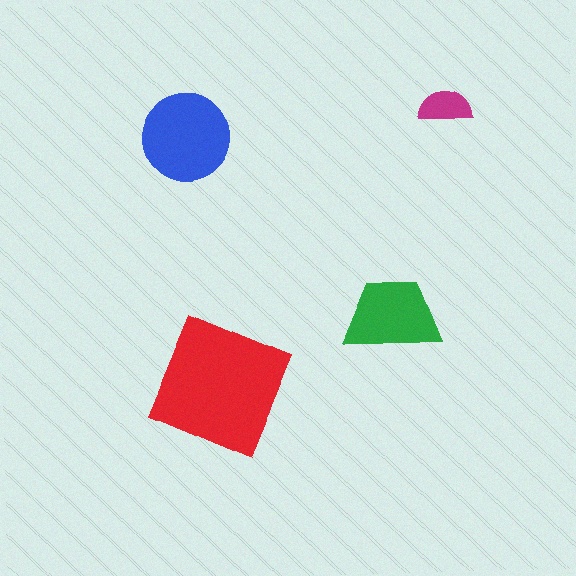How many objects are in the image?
There are 4 objects in the image.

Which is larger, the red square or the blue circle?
The red square.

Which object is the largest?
The red square.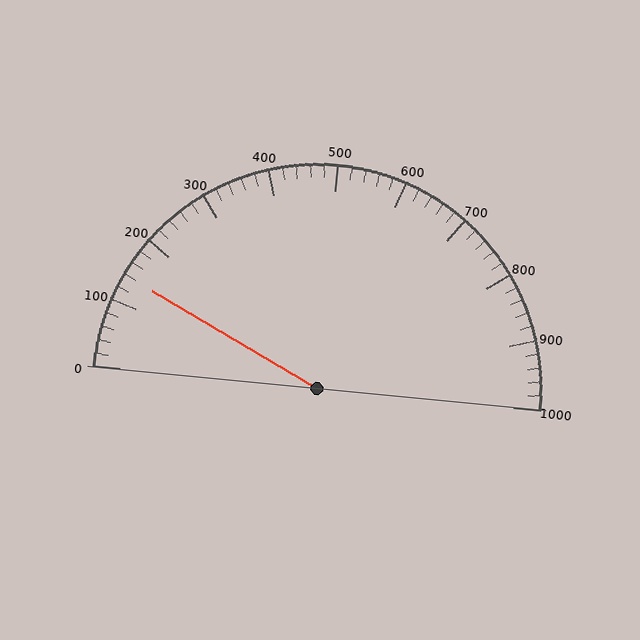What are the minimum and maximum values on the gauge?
The gauge ranges from 0 to 1000.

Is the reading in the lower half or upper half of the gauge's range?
The reading is in the lower half of the range (0 to 1000).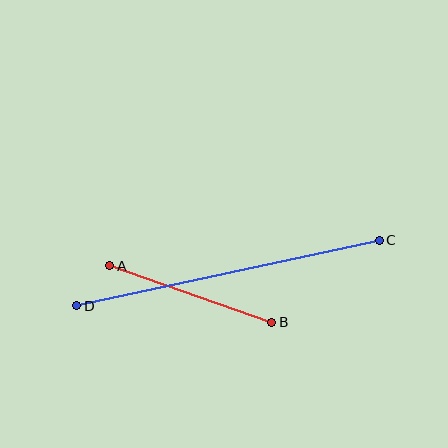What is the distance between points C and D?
The distance is approximately 309 pixels.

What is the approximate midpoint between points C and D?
The midpoint is at approximately (228, 273) pixels.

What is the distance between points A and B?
The distance is approximately 172 pixels.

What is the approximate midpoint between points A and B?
The midpoint is at approximately (191, 294) pixels.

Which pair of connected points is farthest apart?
Points C and D are farthest apart.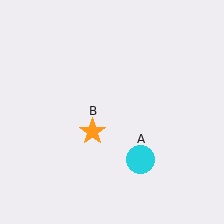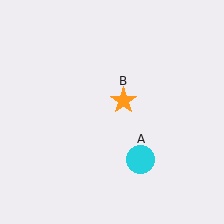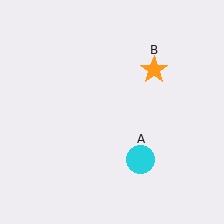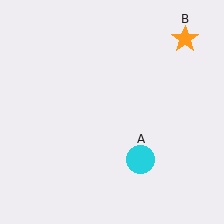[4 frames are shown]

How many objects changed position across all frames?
1 object changed position: orange star (object B).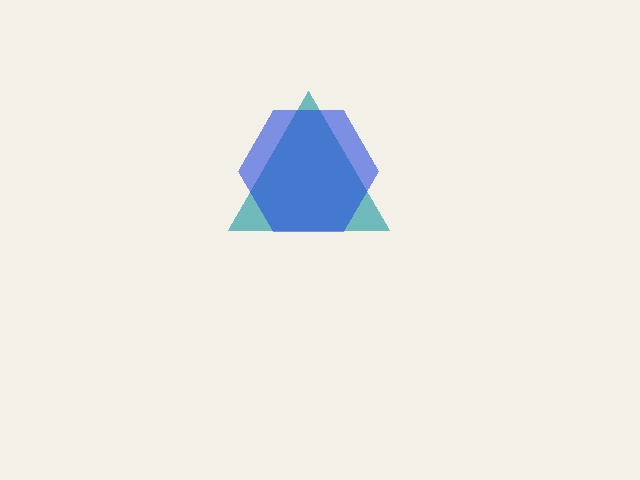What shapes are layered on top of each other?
The layered shapes are: a teal triangle, a blue hexagon.